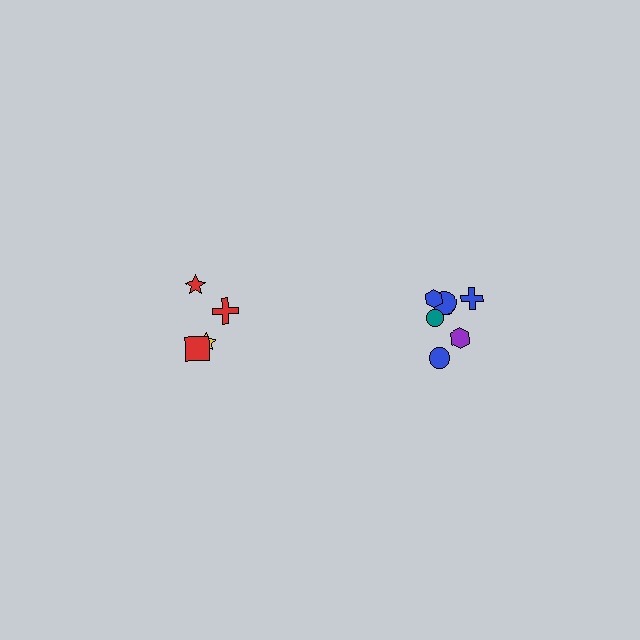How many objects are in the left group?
There are 4 objects.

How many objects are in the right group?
There are 7 objects.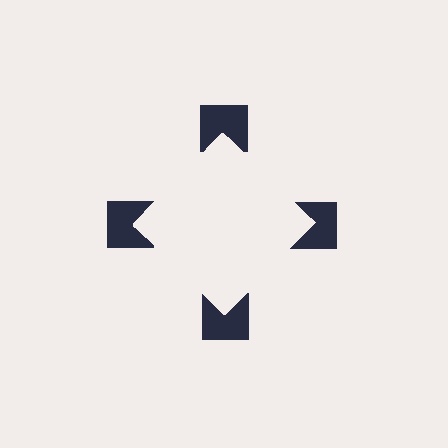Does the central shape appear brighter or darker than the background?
It typically appears slightly brighter than the background, even though no actual brightness change is drawn.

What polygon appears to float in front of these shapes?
An illusory square — its edges are inferred from the aligned wedge cuts in the notched squares, not physically drawn.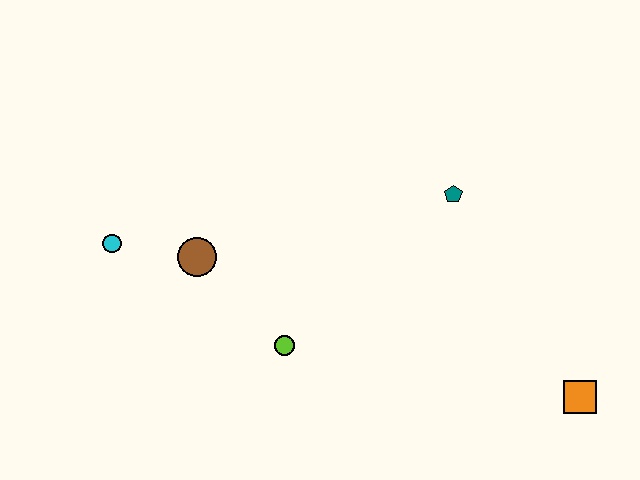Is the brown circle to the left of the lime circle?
Yes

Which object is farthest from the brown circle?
The orange square is farthest from the brown circle.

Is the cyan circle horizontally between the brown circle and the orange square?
No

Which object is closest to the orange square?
The teal pentagon is closest to the orange square.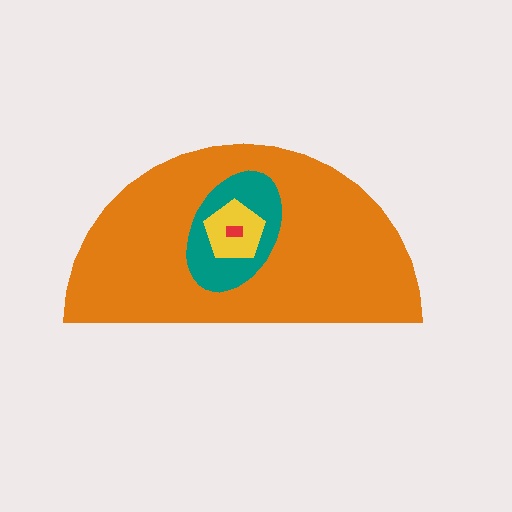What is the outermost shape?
The orange semicircle.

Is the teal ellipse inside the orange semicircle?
Yes.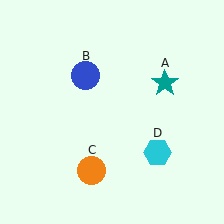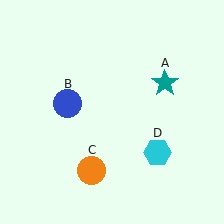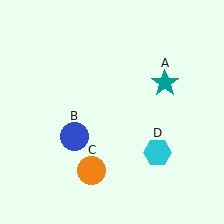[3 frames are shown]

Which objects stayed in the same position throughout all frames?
Teal star (object A) and orange circle (object C) and cyan hexagon (object D) remained stationary.